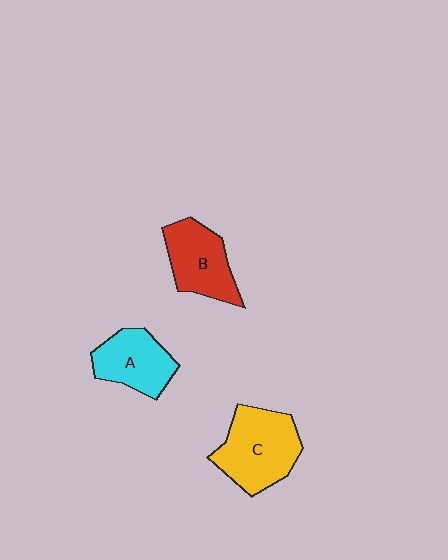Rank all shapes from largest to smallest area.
From largest to smallest: C (yellow), B (red), A (cyan).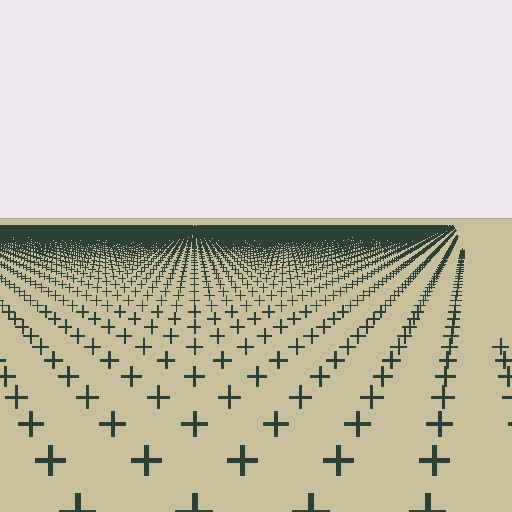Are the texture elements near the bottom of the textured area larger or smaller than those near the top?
Larger. Near the bottom, elements are closer to the viewer and appear at a bigger on-screen size.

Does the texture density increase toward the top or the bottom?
Density increases toward the top.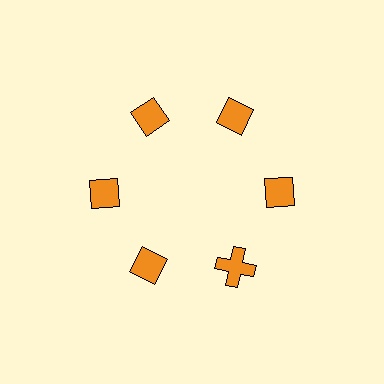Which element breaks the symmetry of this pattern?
The orange cross at roughly the 5 o'clock position breaks the symmetry. All other shapes are orange diamonds.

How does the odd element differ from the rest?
It has a different shape: cross instead of diamond.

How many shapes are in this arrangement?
There are 6 shapes arranged in a ring pattern.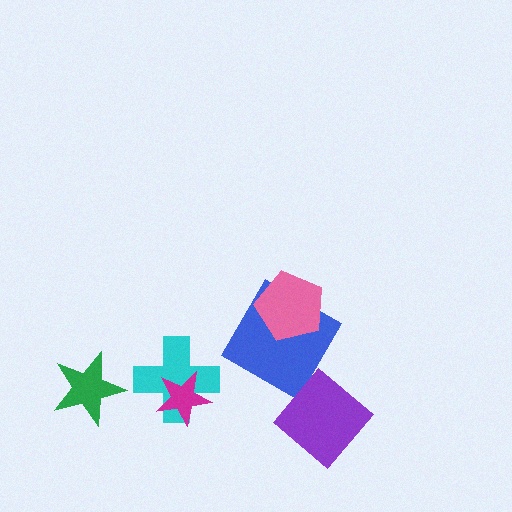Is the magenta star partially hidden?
No, no other shape covers it.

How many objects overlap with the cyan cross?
1 object overlaps with the cyan cross.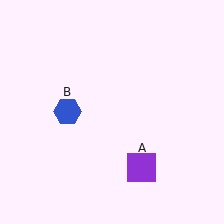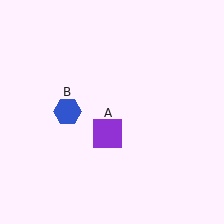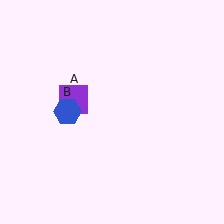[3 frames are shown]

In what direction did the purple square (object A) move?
The purple square (object A) moved up and to the left.